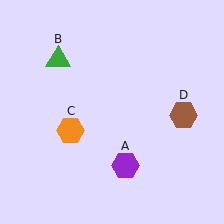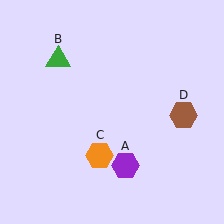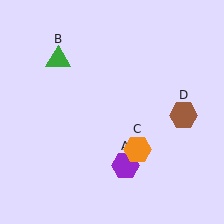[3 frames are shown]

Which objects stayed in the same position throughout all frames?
Purple hexagon (object A) and green triangle (object B) and brown hexagon (object D) remained stationary.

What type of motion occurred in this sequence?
The orange hexagon (object C) rotated counterclockwise around the center of the scene.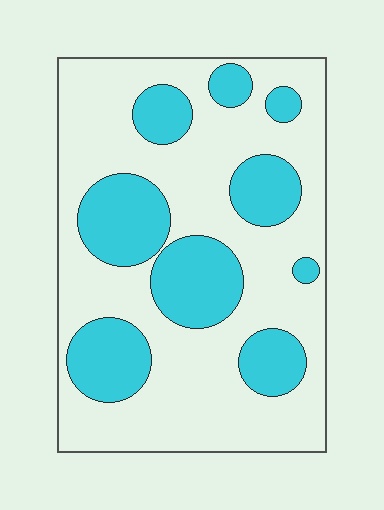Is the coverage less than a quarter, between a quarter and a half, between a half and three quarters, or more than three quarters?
Between a quarter and a half.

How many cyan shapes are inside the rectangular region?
9.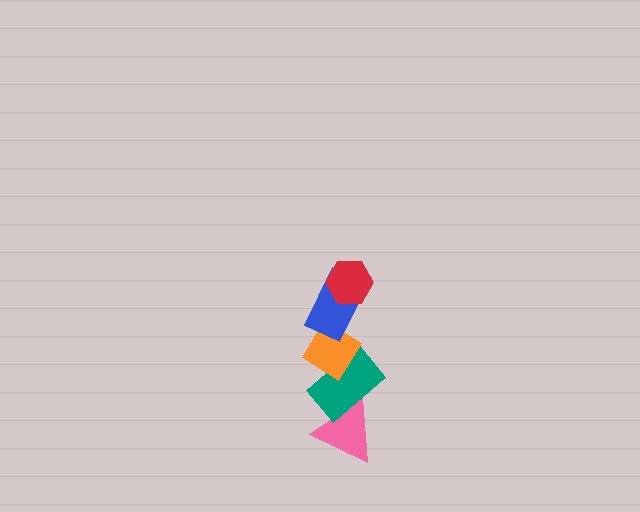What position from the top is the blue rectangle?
The blue rectangle is 2nd from the top.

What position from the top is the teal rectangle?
The teal rectangle is 4th from the top.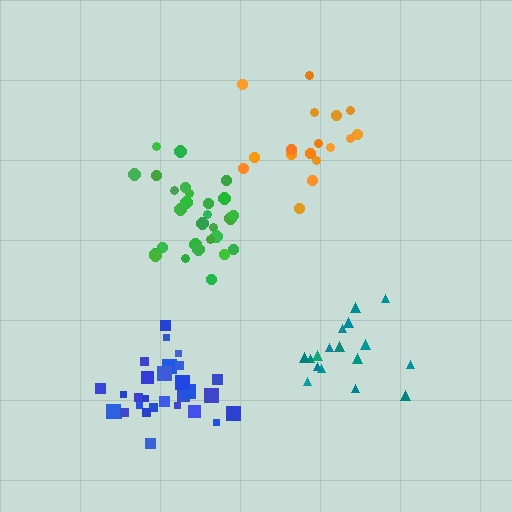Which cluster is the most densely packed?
Blue.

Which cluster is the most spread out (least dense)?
Teal.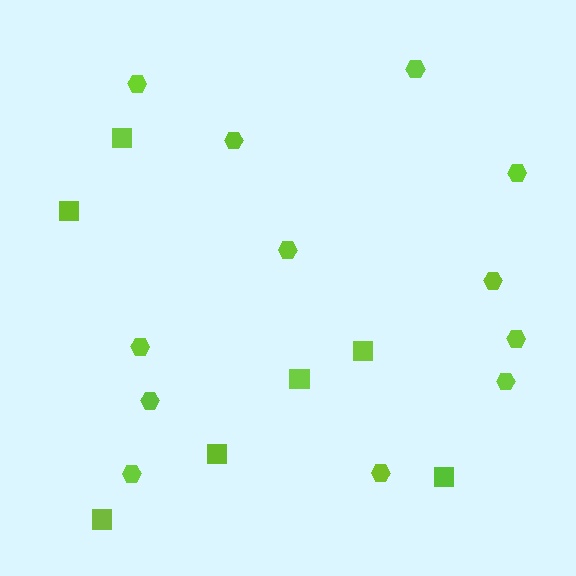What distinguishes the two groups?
There are 2 groups: one group of hexagons (12) and one group of squares (7).